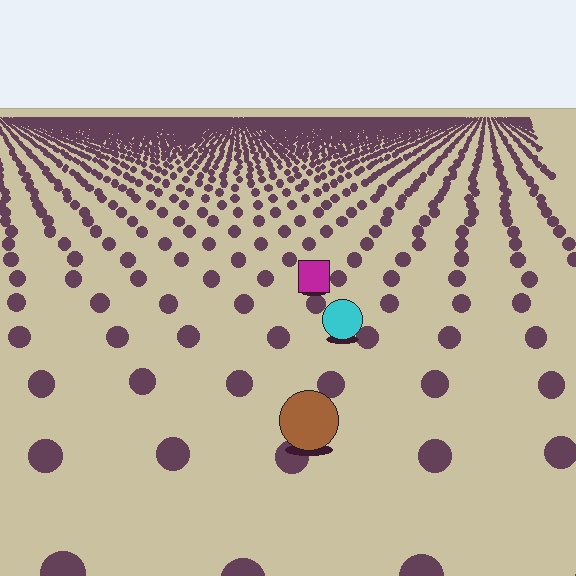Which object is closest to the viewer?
The brown circle is closest. The texture marks near it are larger and more spread out.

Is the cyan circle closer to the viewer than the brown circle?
No. The brown circle is closer — you can tell from the texture gradient: the ground texture is coarser near it.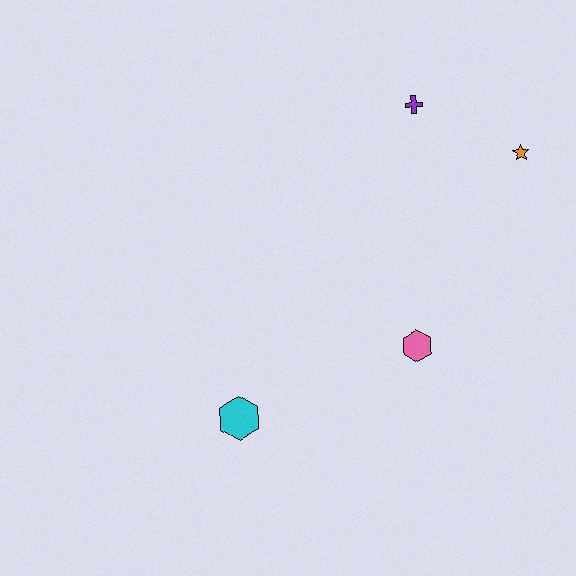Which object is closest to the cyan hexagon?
The pink hexagon is closest to the cyan hexagon.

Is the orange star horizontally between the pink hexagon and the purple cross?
No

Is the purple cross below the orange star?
No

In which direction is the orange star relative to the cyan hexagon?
The orange star is to the right of the cyan hexagon.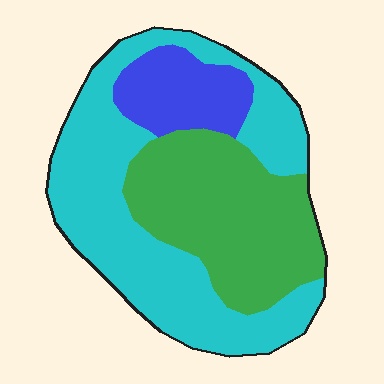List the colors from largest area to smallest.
From largest to smallest: cyan, green, blue.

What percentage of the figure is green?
Green takes up about three eighths (3/8) of the figure.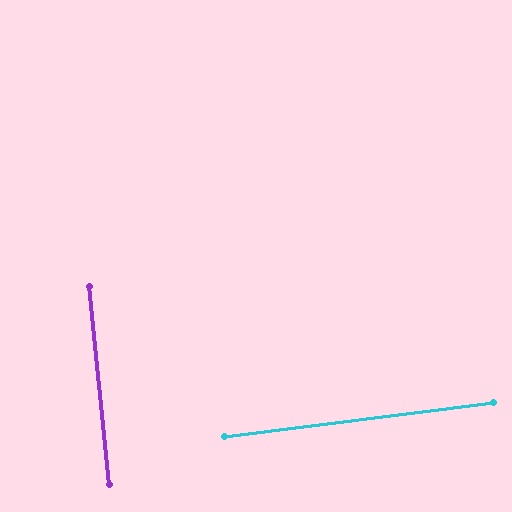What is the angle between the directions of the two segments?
Approximately 88 degrees.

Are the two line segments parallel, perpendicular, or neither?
Perpendicular — they meet at approximately 88°.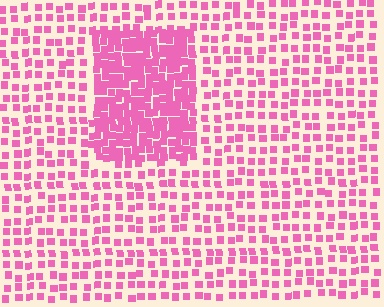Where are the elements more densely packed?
The elements are more densely packed inside the rectangle boundary.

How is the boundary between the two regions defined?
The boundary is defined by a change in element density (approximately 2.3x ratio). All elements are the same color, size, and shape.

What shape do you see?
I see a rectangle.